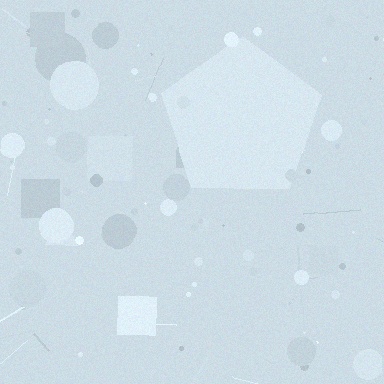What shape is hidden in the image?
A pentagon is hidden in the image.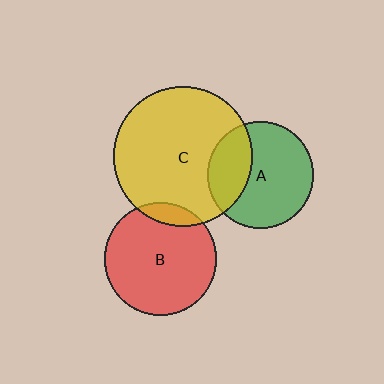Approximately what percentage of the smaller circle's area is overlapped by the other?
Approximately 30%.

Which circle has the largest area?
Circle C (yellow).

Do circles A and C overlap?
Yes.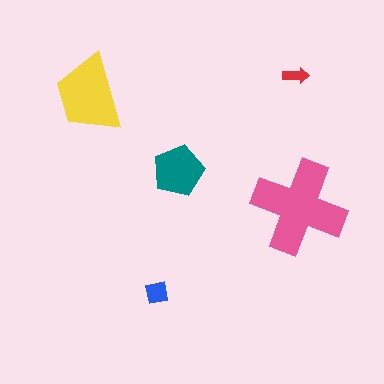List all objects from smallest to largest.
The red arrow, the blue square, the teal pentagon, the yellow trapezoid, the pink cross.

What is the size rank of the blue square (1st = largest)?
4th.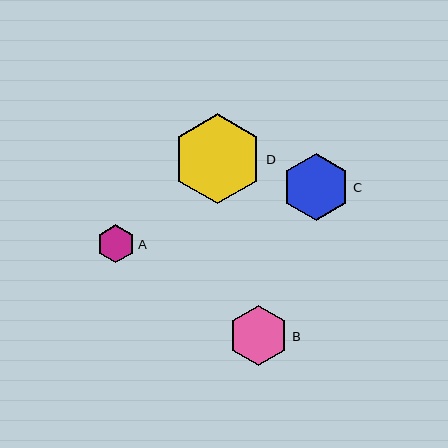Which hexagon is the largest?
Hexagon D is the largest with a size of approximately 90 pixels.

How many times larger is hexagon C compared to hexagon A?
Hexagon C is approximately 1.8 times the size of hexagon A.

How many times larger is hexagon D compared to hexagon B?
Hexagon D is approximately 1.5 times the size of hexagon B.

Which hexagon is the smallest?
Hexagon A is the smallest with a size of approximately 38 pixels.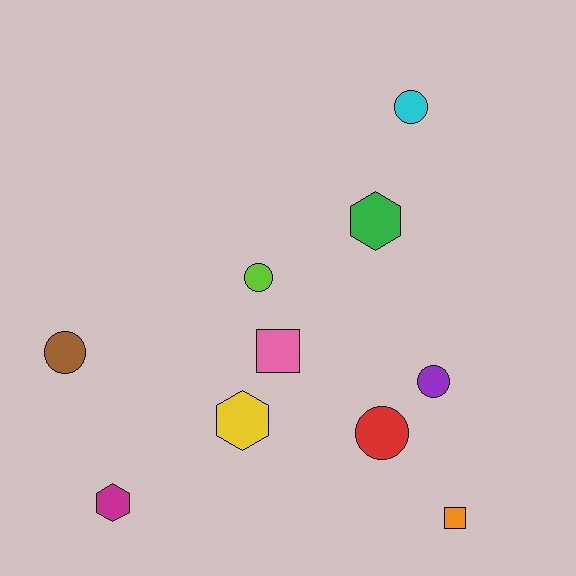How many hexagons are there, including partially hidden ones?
There are 3 hexagons.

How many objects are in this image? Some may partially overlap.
There are 10 objects.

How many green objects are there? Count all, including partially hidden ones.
There is 1 green object.